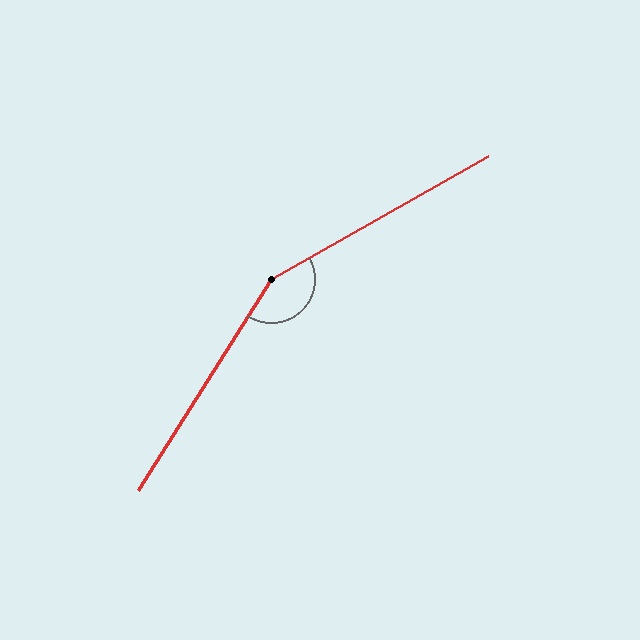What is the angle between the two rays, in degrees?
Approximately 152 degrees.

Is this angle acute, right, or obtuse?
It is obtuse.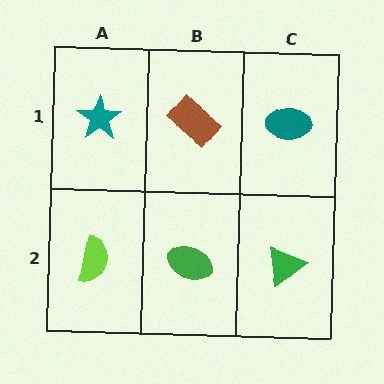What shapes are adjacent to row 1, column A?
A lime semicircle (row 2, column A), a brown rectangle (row 1, column B).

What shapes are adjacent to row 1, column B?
A green ellipse (row 2, column B), a teal star (row 1, column A), a teal ellipse (row 1, column C).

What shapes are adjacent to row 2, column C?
A teal ellipse (row 1, column C), a green ellipse (row 2, column B).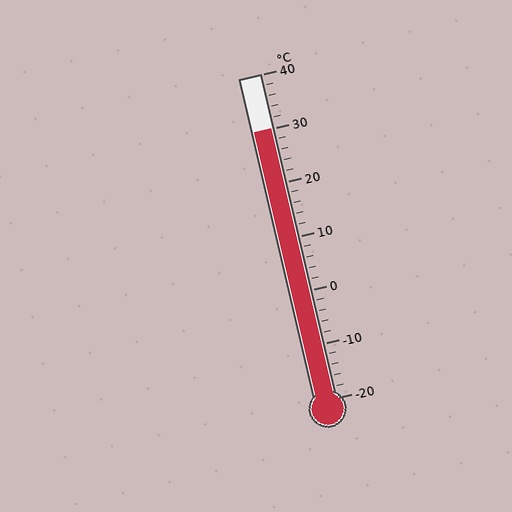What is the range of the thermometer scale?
The thermometer scale ranges from -20°C to 40°C.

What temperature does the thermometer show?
The thermometer shows approximately 30°C.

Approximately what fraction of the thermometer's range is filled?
The thermometer is filled to approximately 85% of its range.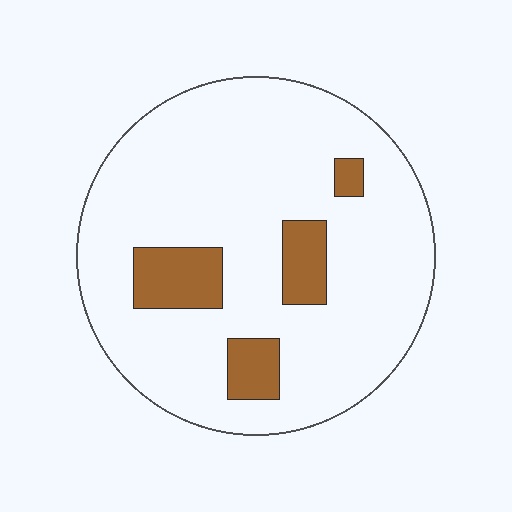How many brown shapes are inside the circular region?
4.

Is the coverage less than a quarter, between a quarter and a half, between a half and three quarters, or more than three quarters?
Less than a quarter.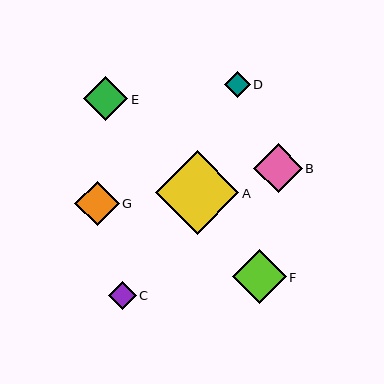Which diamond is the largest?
Diamond A is the largest with a size of approximately 84 pixels.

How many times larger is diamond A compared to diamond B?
Diamond A is approximately 1.7 times the size of diamond B.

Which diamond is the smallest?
Diamond D is the smallest with a size of approximately 25 pixels.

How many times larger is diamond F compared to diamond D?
Diamond F is approximately 2.1 times the size of diamond D.